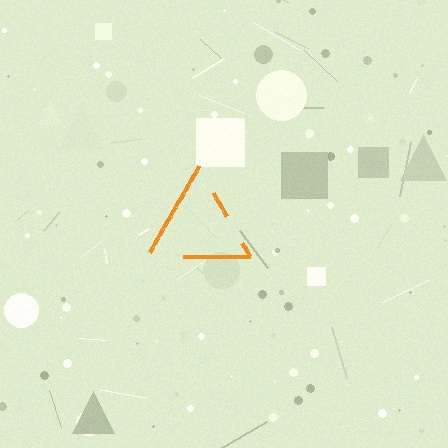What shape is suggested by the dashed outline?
The dashed outline suggests a triangle.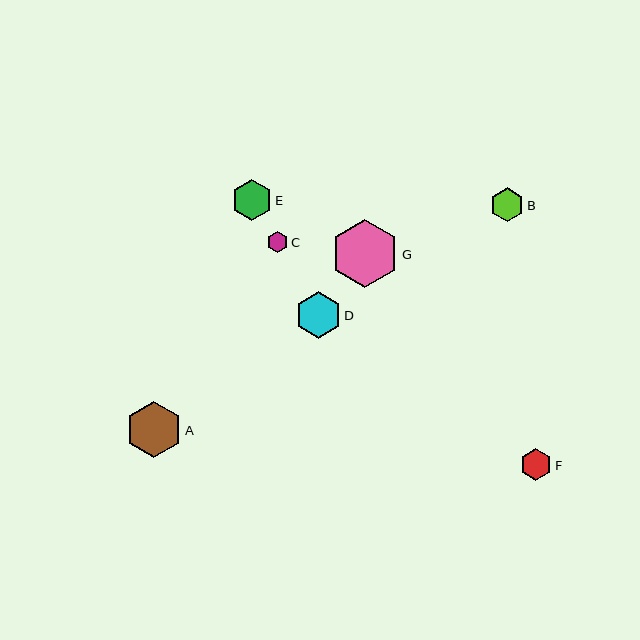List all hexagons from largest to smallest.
From largest to smallest: G, A, D, E, B, F, C.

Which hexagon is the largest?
Hexagon G is the largest with a size of approximately 68 pixels.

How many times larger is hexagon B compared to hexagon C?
Hexagon B is approximately 1.6 times the size of hexagon C.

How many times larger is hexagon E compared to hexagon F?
Hexagon E is approximately 1.3 times the size of hexagon F.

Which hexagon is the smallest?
Hexagon C is the smallest with a size of approximately 21 pixels.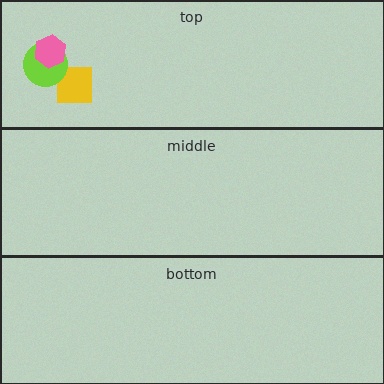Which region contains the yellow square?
The top region.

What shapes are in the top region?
The yellow square, the lime circle, the pink hexagon.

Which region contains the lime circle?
The top region.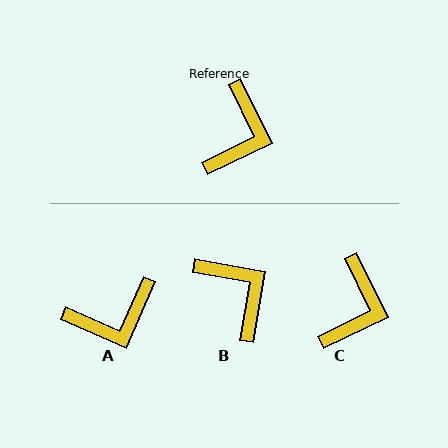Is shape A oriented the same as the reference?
No, it is off by about 49 degrees.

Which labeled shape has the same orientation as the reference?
C.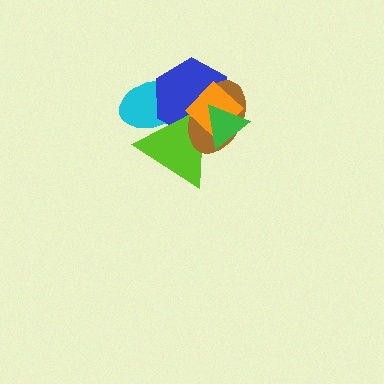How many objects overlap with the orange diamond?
4 objects overlap with the orange diamond.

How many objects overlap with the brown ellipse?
5 objects overlap with the brown ellipse.